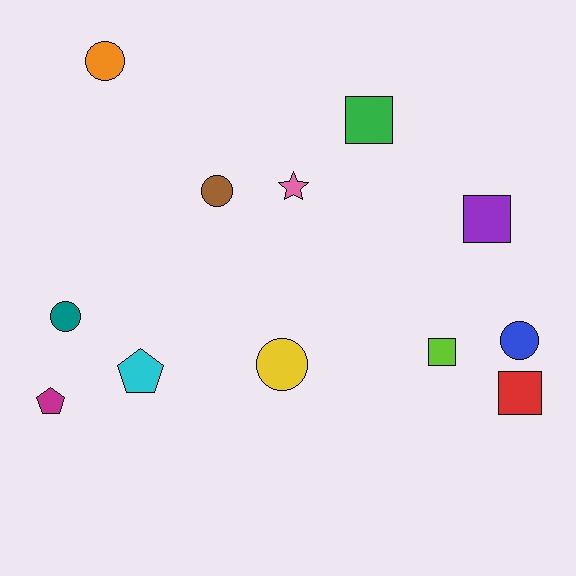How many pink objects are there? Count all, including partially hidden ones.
There is 1 pink object.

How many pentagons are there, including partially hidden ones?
There are 2 pentagons.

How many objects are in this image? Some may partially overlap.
There are 12 objects.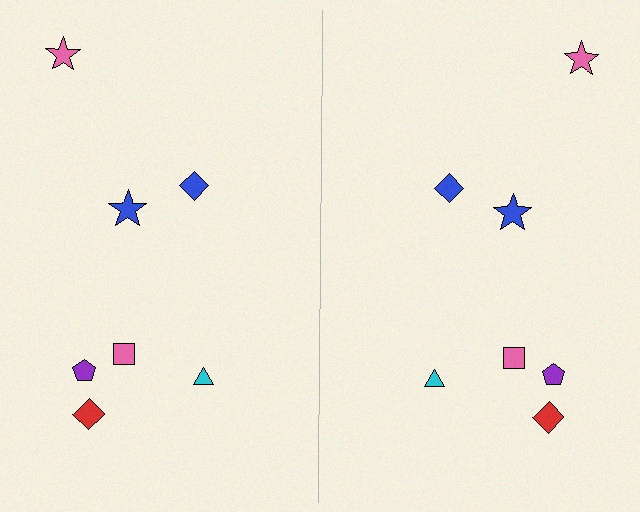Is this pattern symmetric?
Yes, this pattern has bilateral (reflection) symmetry.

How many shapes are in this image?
There are 14 shapes in this image.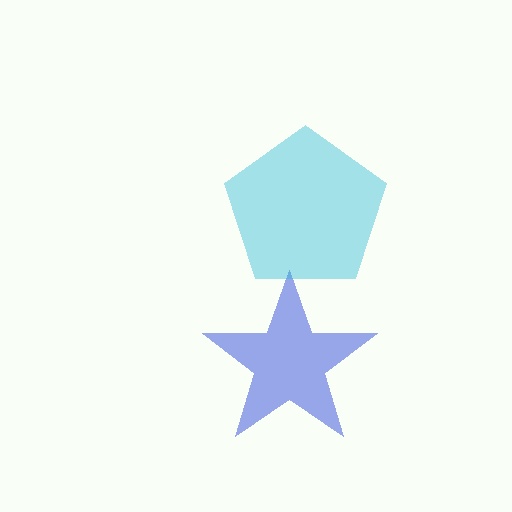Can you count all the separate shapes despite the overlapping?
Yes, there are 2 separate shapes.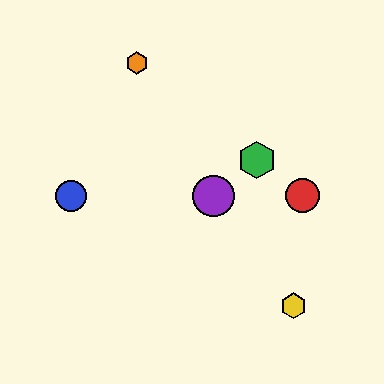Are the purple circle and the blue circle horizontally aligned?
Yes, both are at y≈196.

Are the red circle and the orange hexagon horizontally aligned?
No, the red circle is at y≈196 and the orange hexagon is at y≈63.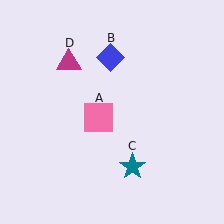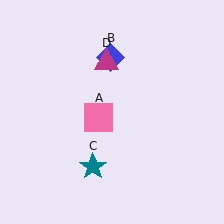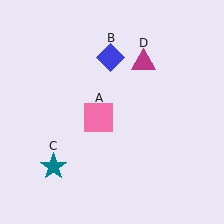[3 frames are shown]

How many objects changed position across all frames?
2 objects changed position: teal star (object C), magenta triangle (object D).